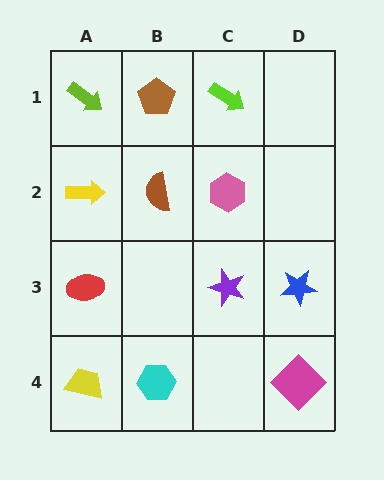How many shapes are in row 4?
3 shapes.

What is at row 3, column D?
A blue star.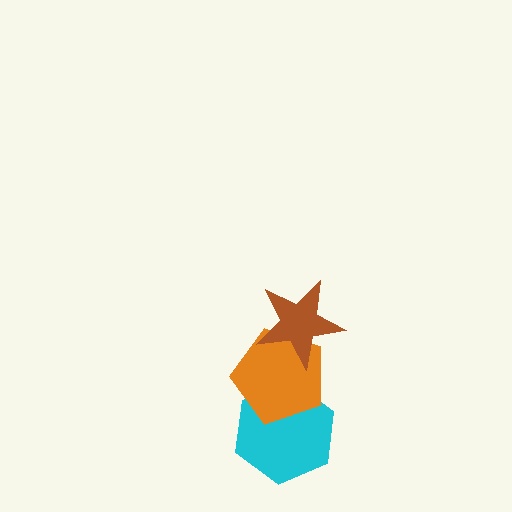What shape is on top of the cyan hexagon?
The orange pentagon is on top of the cyan hexagon.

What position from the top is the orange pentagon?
The orange pentagon is 2nd from the top.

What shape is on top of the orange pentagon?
The brown star is on top of the orange pentagon.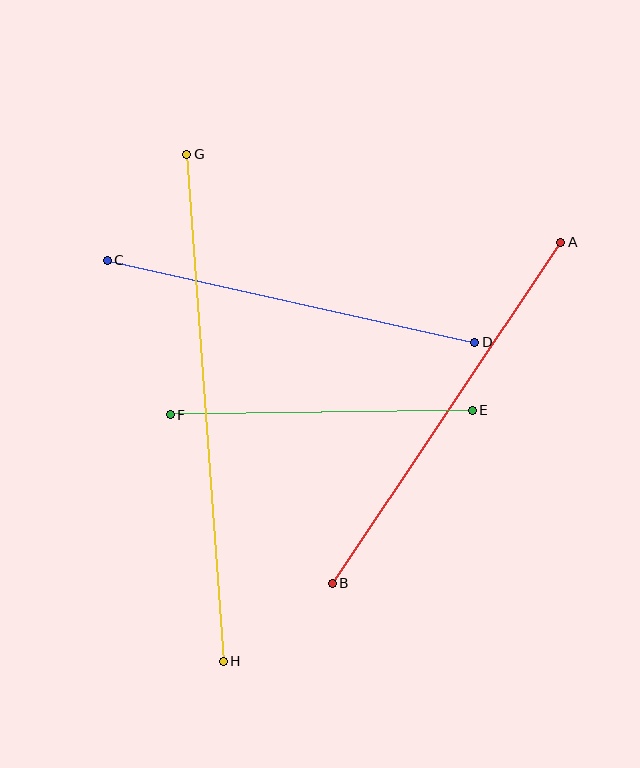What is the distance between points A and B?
The distance is approximately 411 pixels.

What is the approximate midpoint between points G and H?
The midpoint is at approximately (205, 408) pixels.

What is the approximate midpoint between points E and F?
The midpoint is at approximately (321, 413) pixels.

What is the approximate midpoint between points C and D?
The midpoint is at approximately (291, 301) pixels.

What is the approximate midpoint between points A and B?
The midpoint is at approximately (446, 413) pixels.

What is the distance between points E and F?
The distance is approximately 302 pixels.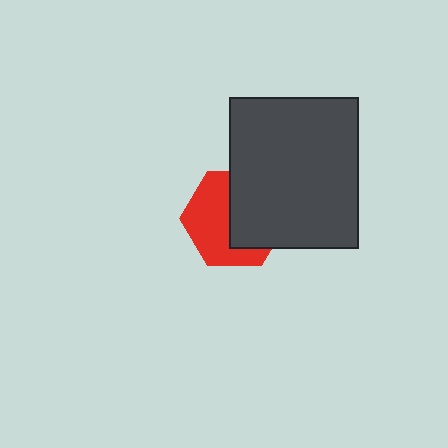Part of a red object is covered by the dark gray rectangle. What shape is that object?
It is a hexagon.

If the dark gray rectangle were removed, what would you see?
You would see the complete red hexagon.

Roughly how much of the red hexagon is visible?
About half of it is visible (roughly 52%).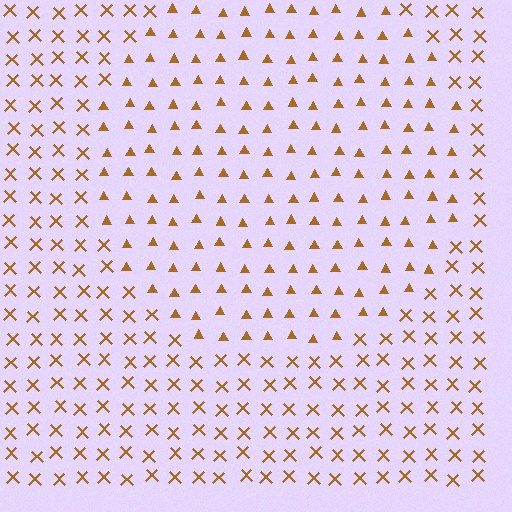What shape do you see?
I see a circle.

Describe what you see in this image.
The image is filled with small brown elements arranged in a uniform grid. A circle-shaped region contains triangles, while the surrounding area contains X marks. The boundary is defined purely by the change in element shape.